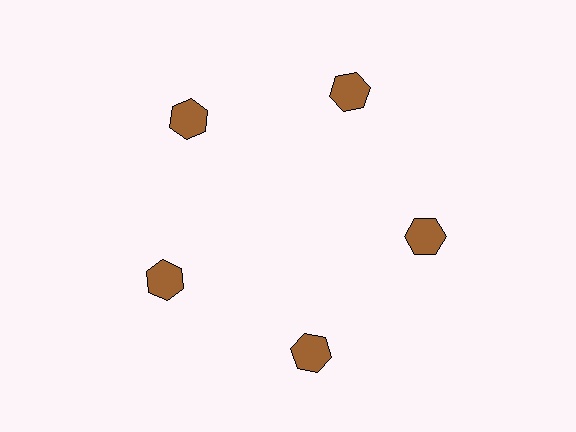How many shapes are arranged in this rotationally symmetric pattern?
There are 5 shapes, arranged in 5 groups of 1.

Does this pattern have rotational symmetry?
Yes, this pattern has 5-fold rotational symmetry. It looks the same after rotating 72 degrees around the center.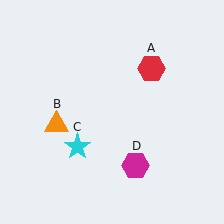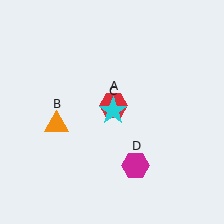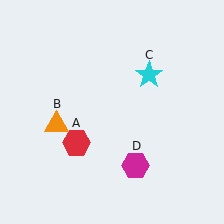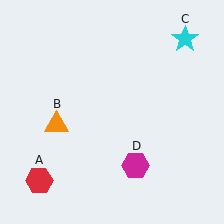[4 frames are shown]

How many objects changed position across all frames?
2 objects changed position: red hexagon (object A), cyan star (object C).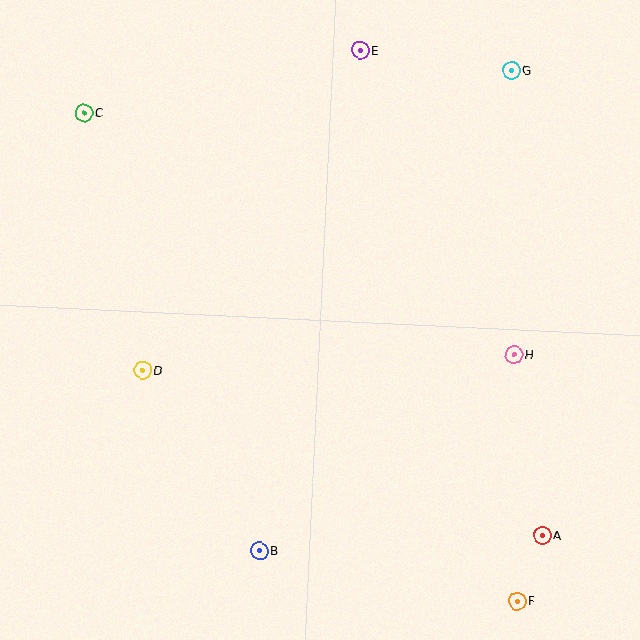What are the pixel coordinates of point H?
Point H is at (514, 354).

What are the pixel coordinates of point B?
Point B is at (259, 551).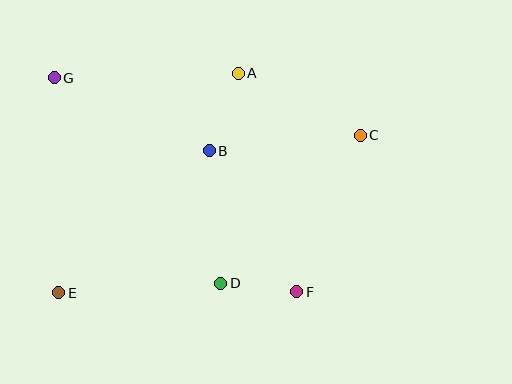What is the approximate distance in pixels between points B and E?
The distance between B and E is approximately 207 pixels.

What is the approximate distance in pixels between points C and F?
The distance between C and F is approximately 169 pixels.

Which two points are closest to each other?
Points D and F are closest to each other.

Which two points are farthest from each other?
Points C and E are farthest from each other.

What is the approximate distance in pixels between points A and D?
The distance between A and D is approximately 211 pixels.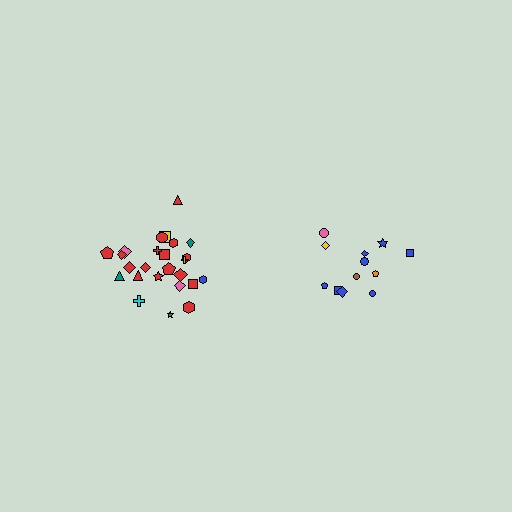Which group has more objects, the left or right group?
The left group.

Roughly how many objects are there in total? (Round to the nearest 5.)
Roughly 35 objects in total.